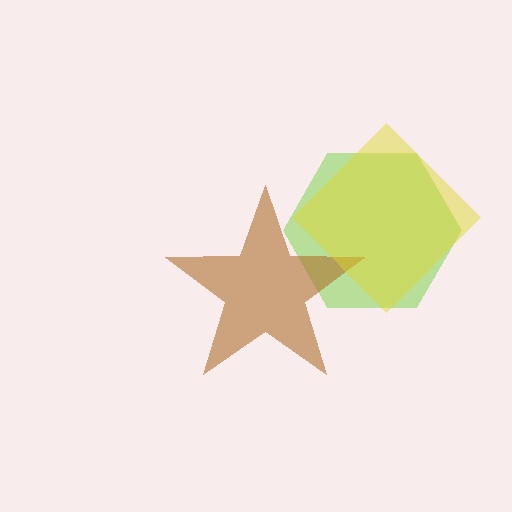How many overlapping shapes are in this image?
There are 3 overlapping shapes in the image.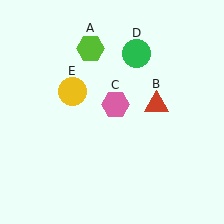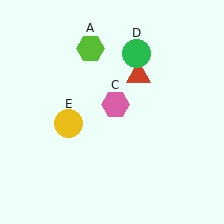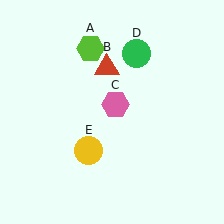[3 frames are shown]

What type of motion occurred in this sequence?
The red triangle (object B), yellow circle (object E) rotated counterclockwise around the center of the scene.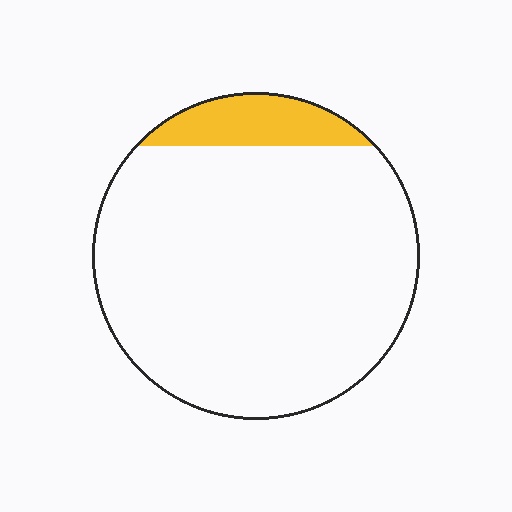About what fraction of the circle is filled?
About one tenth (1/10).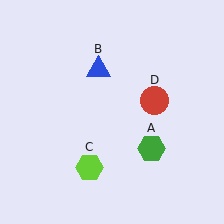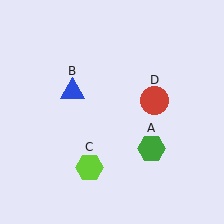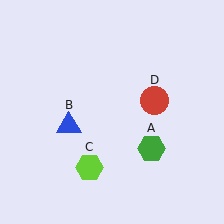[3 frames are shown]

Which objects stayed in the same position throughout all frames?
Green hexagon (object A) and lime hexagon (object C) and red circle (object D) remained stationary.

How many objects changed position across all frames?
1 object changed position: blue triangle (object B).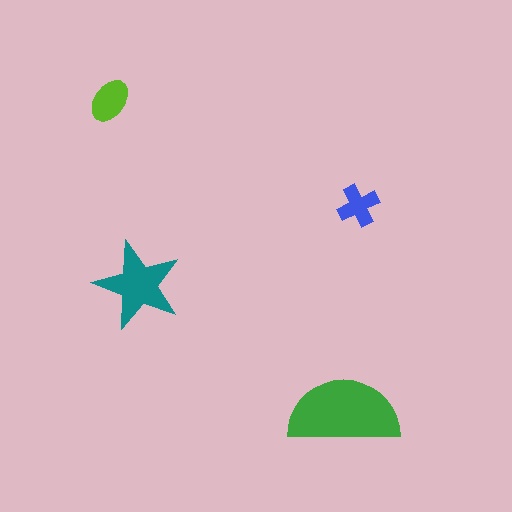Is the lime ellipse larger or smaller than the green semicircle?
Smaller.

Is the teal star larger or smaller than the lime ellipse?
Larger.